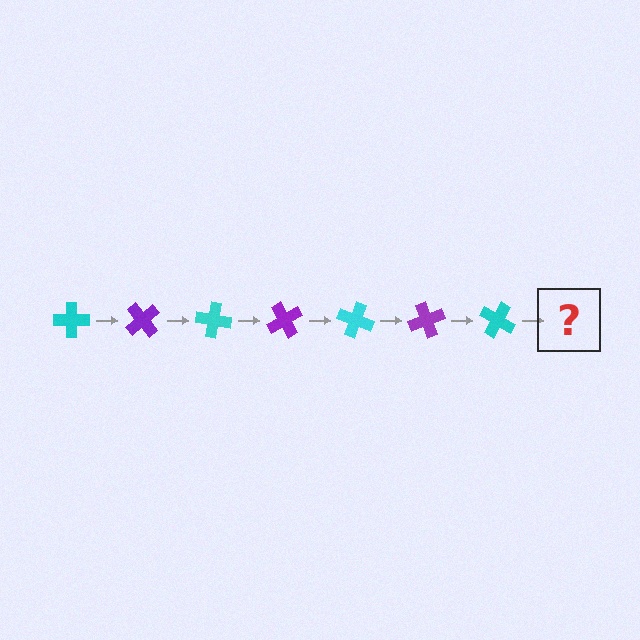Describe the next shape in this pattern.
It should be a purple cross, rotated 350 degrees from the start.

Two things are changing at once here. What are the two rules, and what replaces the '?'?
The two rules are that it rotates 50 degrees each step and the color cycles through cyan and purple. The '?' should be a purple cross, rotated 350 degrees from the start.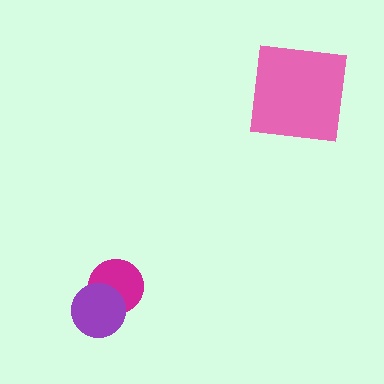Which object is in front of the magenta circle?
The purple circle is in front of the magenta circle.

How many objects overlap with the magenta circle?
1 object overlaps with the magenta circle.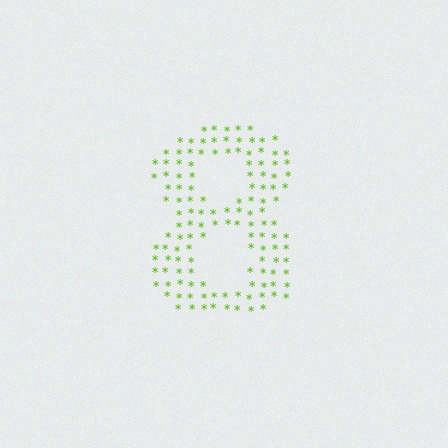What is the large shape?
The large shape is the digit 8.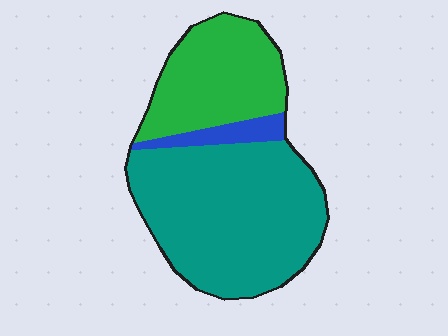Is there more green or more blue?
Green.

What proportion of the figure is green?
Green takes up about one third (1/3) of the figure.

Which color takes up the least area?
Blue, at roughly 5%.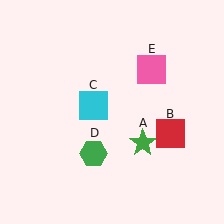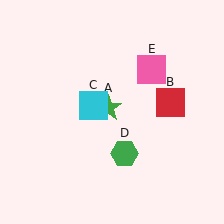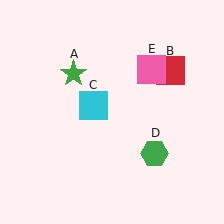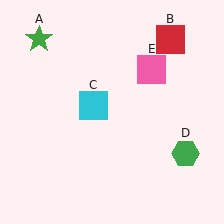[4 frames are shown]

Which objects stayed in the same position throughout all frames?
Cyan square (object C) and pink square (object E) remained stationary.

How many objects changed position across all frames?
3 objects changed position: green star (object A), red square (object B), green hexagon (object D).